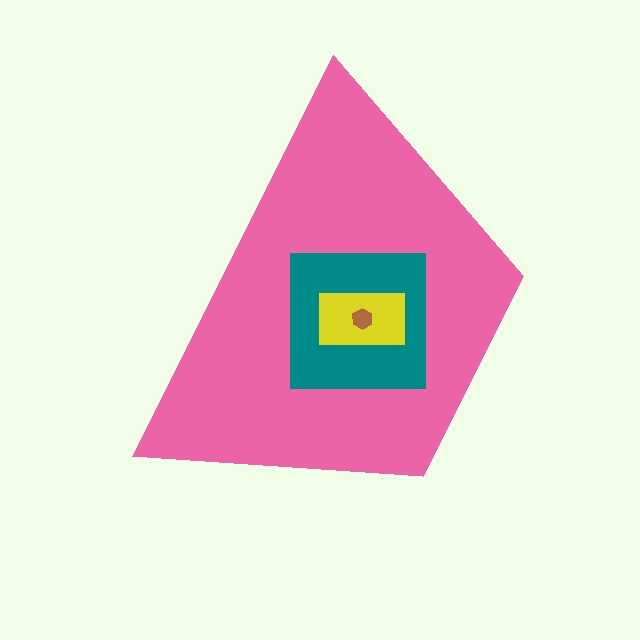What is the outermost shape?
The pink trapezoid.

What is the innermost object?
The brown hexagon.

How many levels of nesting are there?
4.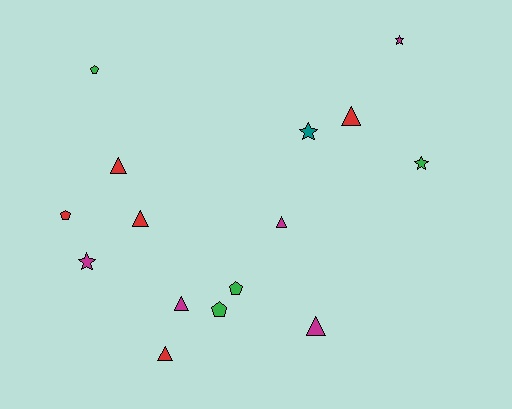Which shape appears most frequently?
Triangle, with 7 objects.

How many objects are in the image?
There are 15 objects.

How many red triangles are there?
There are 4 red triangles.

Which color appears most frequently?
Red, with 5 objects.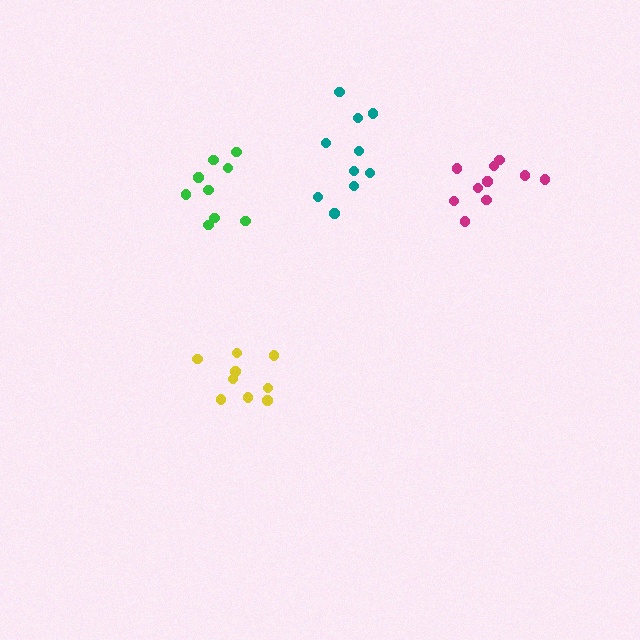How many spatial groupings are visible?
There are 4 spatial groupings.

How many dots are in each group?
Group 1: 10 dots, Group 2: 10 dots, Group 3: 9 dots, Group 4: 9 dots (38 total).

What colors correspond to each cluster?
The clusters are colored: magenta, teal, green, yellow.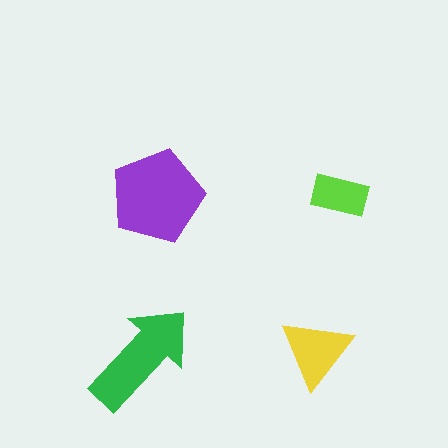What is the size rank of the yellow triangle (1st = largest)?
3rd.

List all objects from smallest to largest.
The lime rectangle, the yellow triangle, the green arrow, the purple pentagon.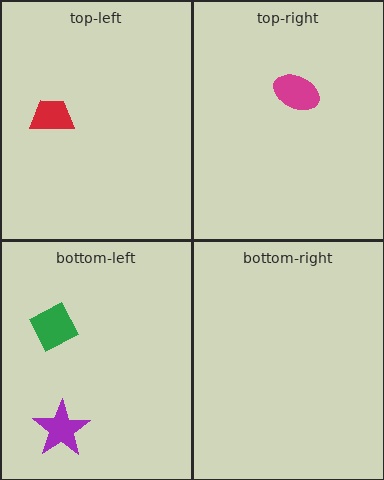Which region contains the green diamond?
The bottom-left region.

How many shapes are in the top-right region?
1.